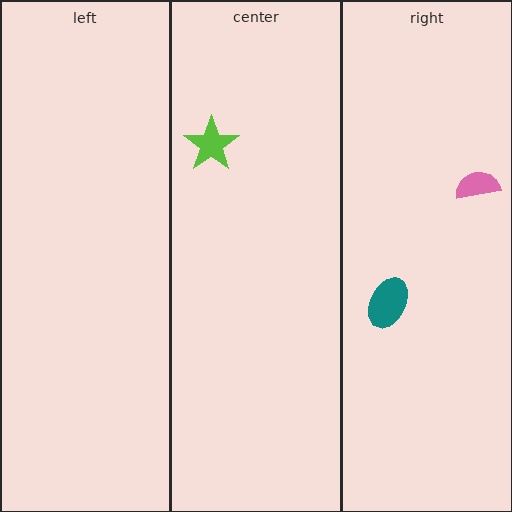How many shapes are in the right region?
2.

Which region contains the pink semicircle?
The right region.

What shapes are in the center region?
The lime star.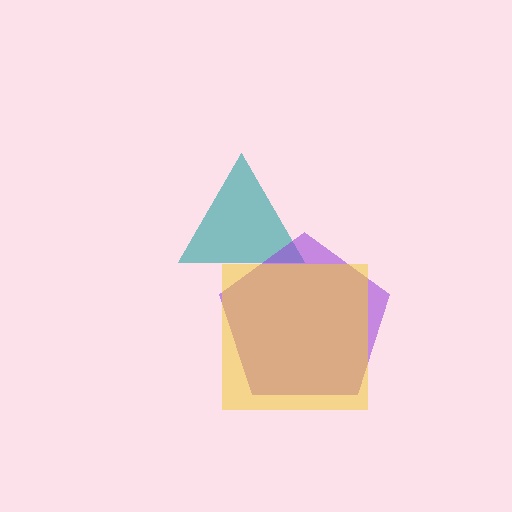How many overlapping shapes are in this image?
There are 3 overlapping shapes in the image.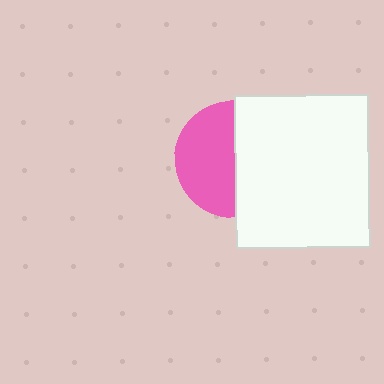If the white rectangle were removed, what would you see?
You would see the complete pink circle.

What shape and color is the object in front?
The object in front is a white rectangle.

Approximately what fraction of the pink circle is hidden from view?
Roughly 48% of the pink circle is hidden behind the white rectangle.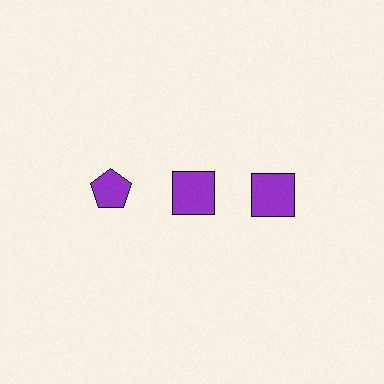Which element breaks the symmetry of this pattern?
The purple pentagon in the top row, leftmost column breaks the symmetry. All other shapes are purple squares.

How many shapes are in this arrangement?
There are 3 shapes arranged in a grid pattern.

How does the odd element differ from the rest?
It has a different shape: pentagon instead of square.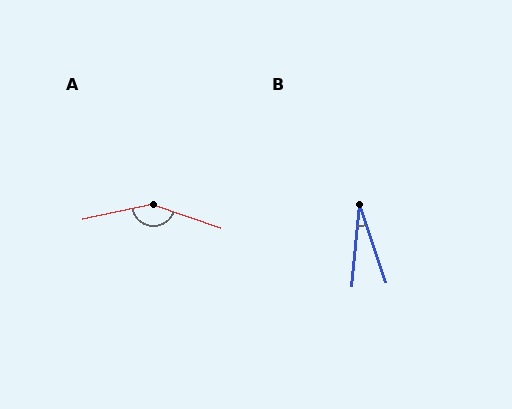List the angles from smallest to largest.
B (23°), A (149°).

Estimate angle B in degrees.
Approximately 23 degrees.